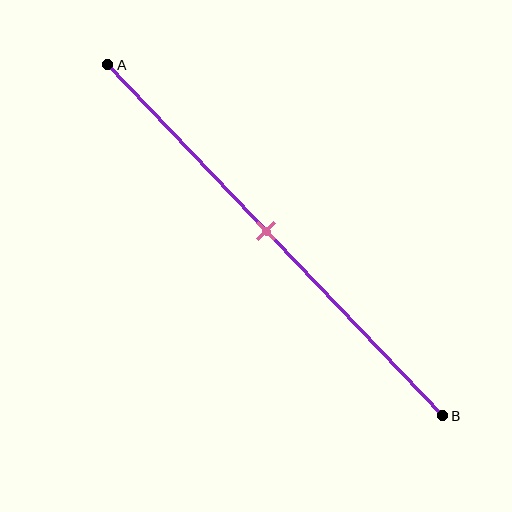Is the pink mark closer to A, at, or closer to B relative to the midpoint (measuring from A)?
The pink mark is approximately at the midpoint of segment AB.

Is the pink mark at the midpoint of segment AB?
Yes, the mark is approximately at the midpoint.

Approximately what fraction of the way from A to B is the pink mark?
The pink mark is approximately 45% of the way from A to B.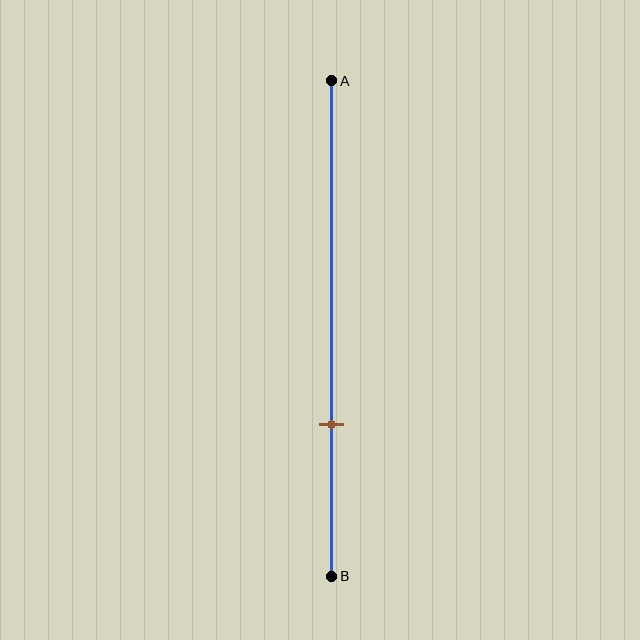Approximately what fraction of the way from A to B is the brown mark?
The brown mark is approximately 70% of the way from A to B.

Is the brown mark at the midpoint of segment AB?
No, the mark is at about 70% from A, not at the 50% midpoint.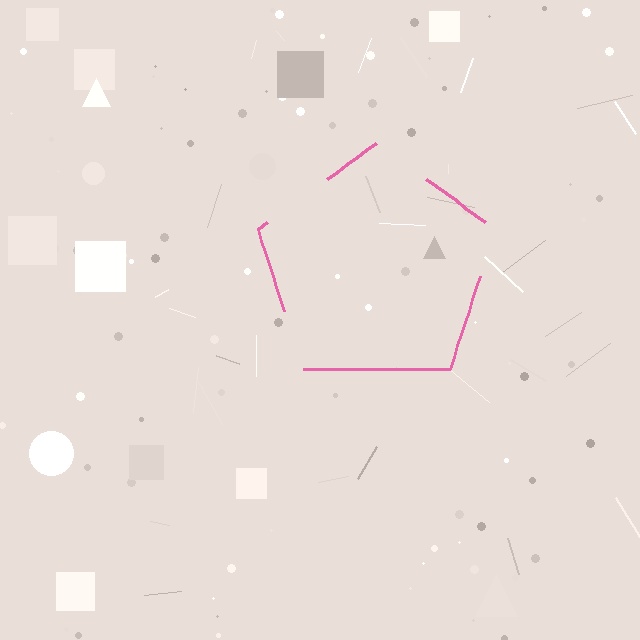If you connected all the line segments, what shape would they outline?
They would outline a pentagon.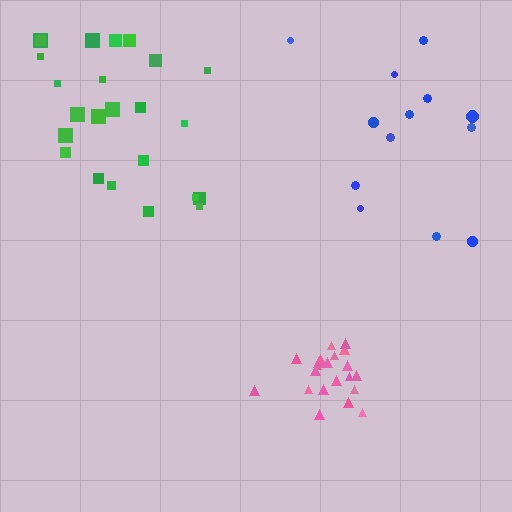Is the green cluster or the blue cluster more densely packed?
Green.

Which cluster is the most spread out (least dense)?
Blue.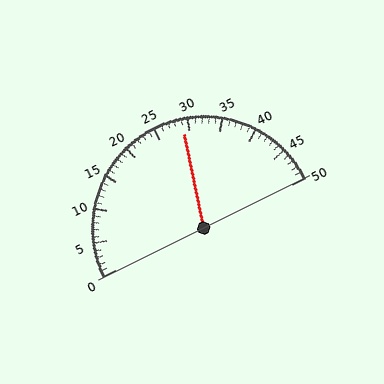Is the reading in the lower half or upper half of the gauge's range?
The reading is in the upper half of the range (0 to 50).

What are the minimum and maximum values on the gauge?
The gauge ranges from 0 to 50.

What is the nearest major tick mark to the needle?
The nearest major tick mark is 30.